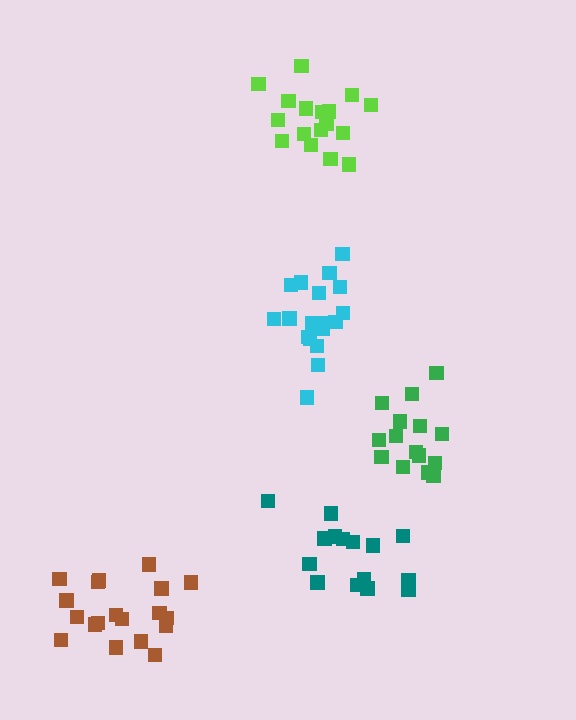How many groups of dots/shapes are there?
There are 5 groups.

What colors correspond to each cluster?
The clusters are colored: lime, teal, brown, green, cyan.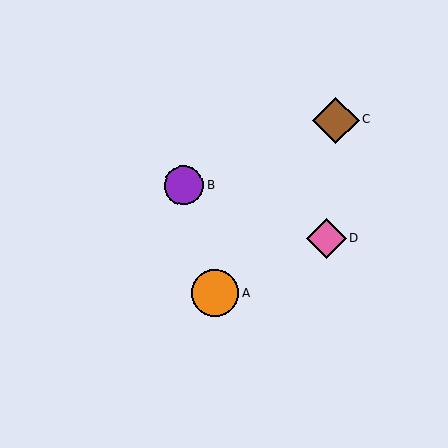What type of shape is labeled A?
Shape A is an orange circle.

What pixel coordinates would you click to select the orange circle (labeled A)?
Click at (215, 293) to select the orange circle A.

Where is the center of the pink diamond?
The center of the pink diamond is at (327, 238).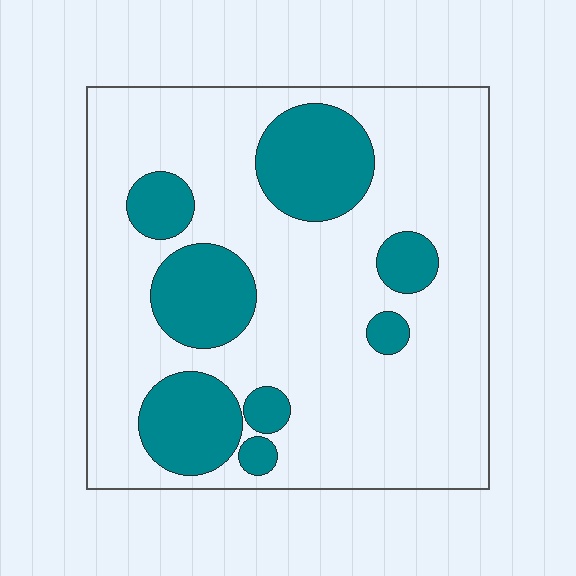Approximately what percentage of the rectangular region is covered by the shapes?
Approximately 25%.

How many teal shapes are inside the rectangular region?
8.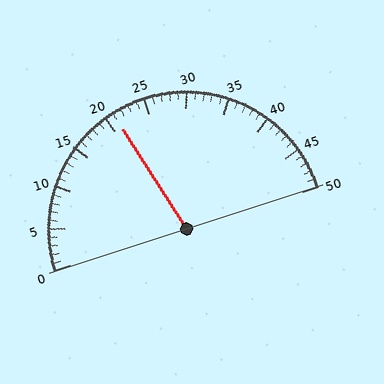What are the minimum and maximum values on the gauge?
The gauge ranges from 0 to 50.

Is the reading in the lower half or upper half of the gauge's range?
The reading is in the lower half of the range (0 to 50).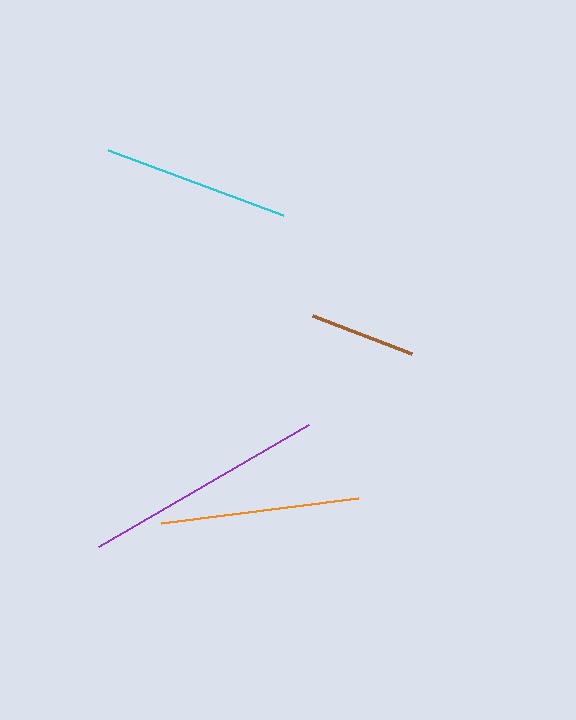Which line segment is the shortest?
The brown line is the shortest at approximately 106 pixels.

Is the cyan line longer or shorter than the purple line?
The purple line is longer than the cyan line.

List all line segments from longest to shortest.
From longest to shortest: purple, orange, cyan, brown.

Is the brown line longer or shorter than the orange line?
The orange line is longer than the brown line.